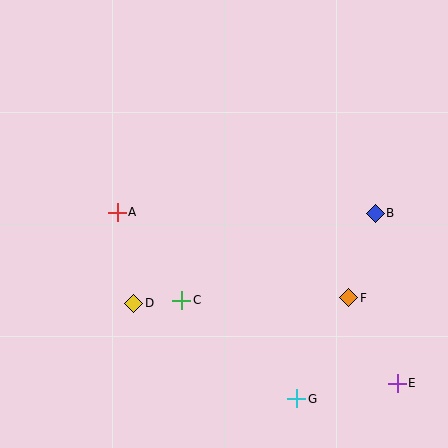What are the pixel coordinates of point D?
Point D is at (134, 303).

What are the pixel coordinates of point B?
Point B is at (375, 213).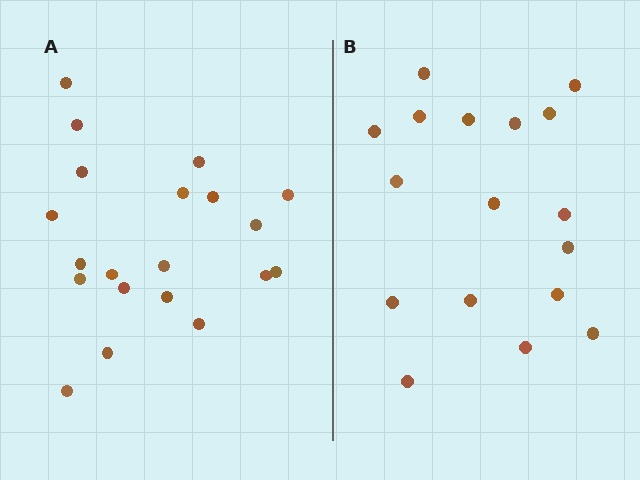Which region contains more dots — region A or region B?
Region A (the left region) has more dots.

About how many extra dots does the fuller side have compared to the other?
Region A has just a few more — roughly 2 or 3 more dots than region B.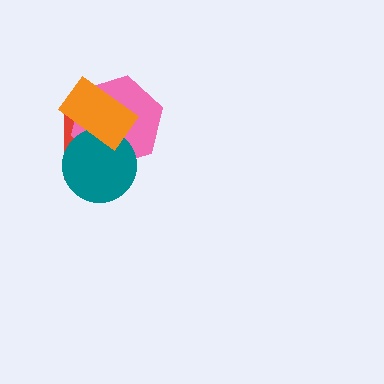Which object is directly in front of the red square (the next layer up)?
The pink hexagon is directly in front of the red square.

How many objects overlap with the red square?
3 objects overlap with the red square.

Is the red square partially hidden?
Yes, it is partially covered by another shape.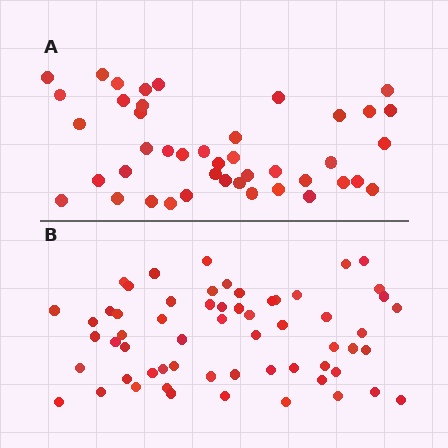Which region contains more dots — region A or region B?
Region B (the bottom region) has more dots.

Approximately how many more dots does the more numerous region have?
Region B has approximately 15 more dots than region A.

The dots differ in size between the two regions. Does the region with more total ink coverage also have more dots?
No. Region A has more total ink coverage because its dots are larger, but region B actually contains more individual dots. Total area can be misleading — the number of items is what matters here.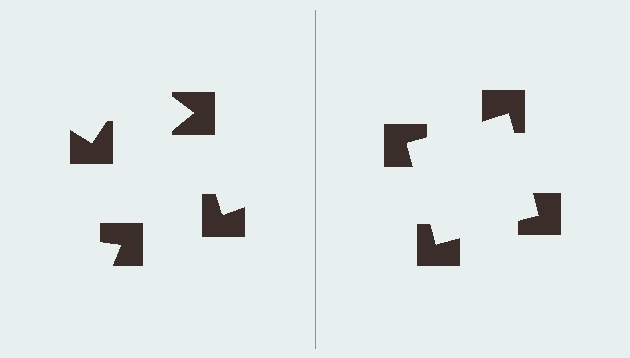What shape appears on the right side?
An illusory square.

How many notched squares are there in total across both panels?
8 — 4 on each side.